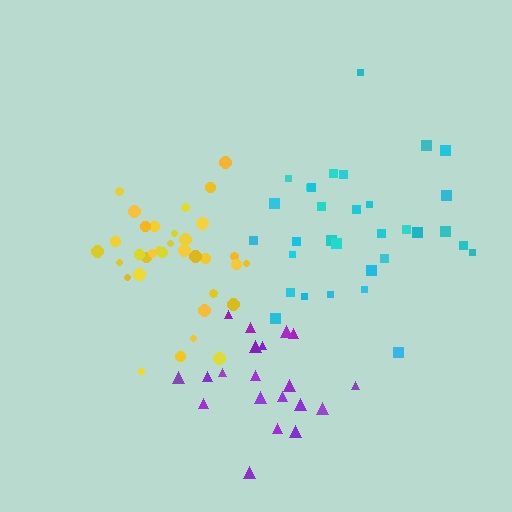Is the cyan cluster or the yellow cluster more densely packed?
Yellow.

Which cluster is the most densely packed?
Yellow.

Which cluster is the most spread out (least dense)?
Purple.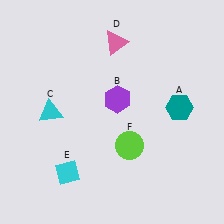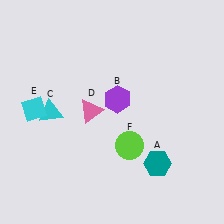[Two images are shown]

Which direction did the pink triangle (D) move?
The pink triangle (D) moved down.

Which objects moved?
The objects that moved are: the teal hexagon (A), the pink triangle (D), the cyan diamond (E).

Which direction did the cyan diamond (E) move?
The cyan diamond (E) moved up.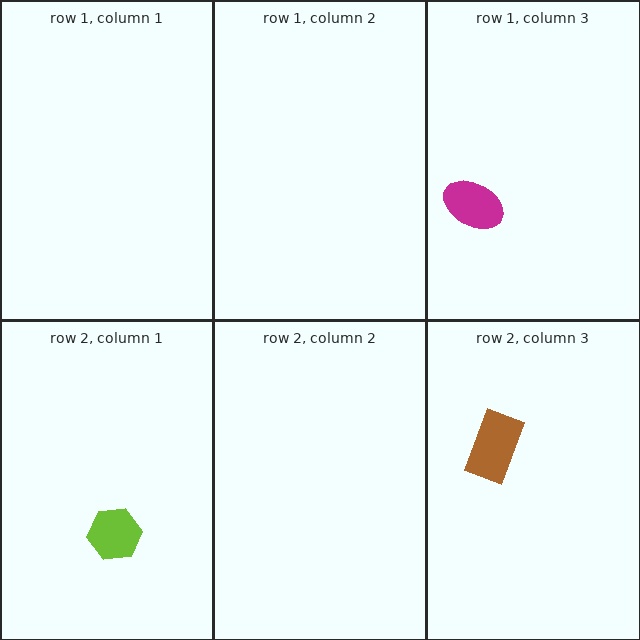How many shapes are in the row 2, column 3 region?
1.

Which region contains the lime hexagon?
The row 2, column 1 region.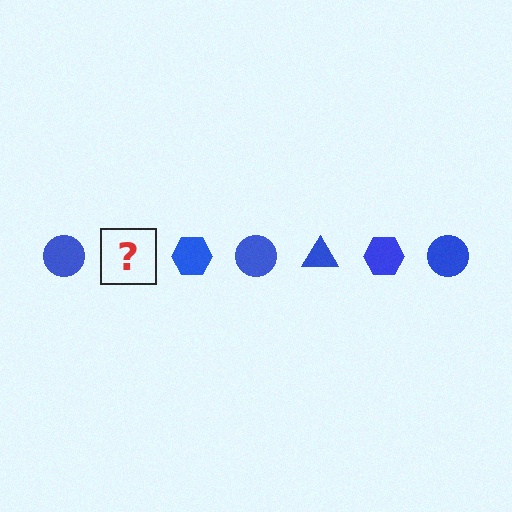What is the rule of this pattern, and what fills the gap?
The rule is that the pattern cycles through circle, triangle, hexagon shapes in blue. The gap should be filled with a blue triangle.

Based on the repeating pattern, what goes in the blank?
The blank should be a blue triangle.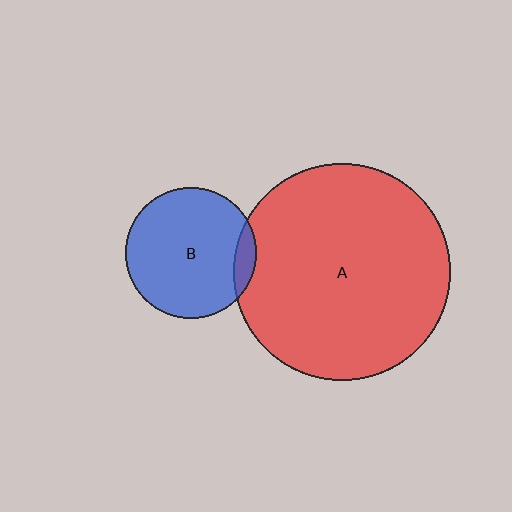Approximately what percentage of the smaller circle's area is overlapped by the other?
Approximately 10%.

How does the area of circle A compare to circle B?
Approximately 2.7 times.